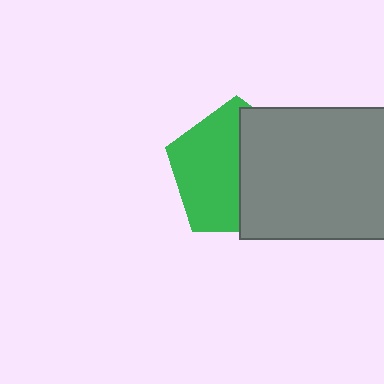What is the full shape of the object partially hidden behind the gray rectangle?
The partially hidden object is a green pentagon.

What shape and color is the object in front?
The object in front is a gray rectangle.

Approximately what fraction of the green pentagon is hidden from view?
Roughly 47% of the green pentagon is hidden behind the gray rectangle.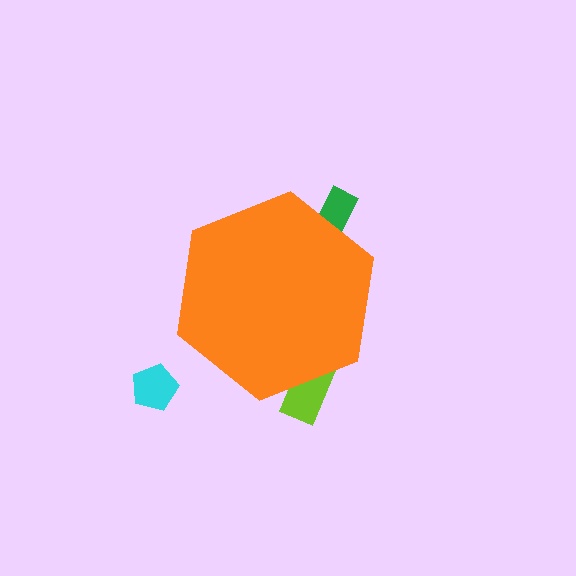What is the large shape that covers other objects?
An orange hexagon.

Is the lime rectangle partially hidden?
Yes, the lime rectangle is partially hidden behind the orange hexagon.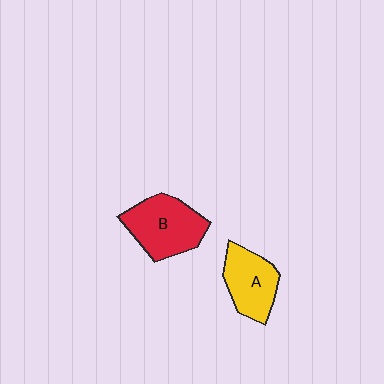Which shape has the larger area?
Shape B (red).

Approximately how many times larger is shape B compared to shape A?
Approximately 1.3 times.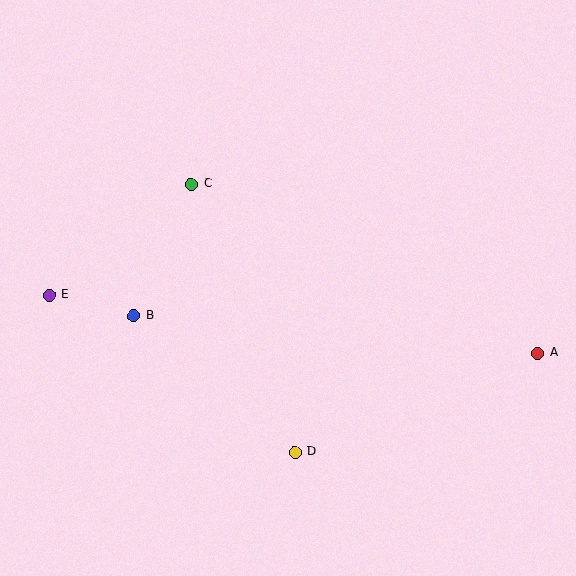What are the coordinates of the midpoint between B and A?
The midpoint between B and A is at (336, 334).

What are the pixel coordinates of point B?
Point B is at (134, 316).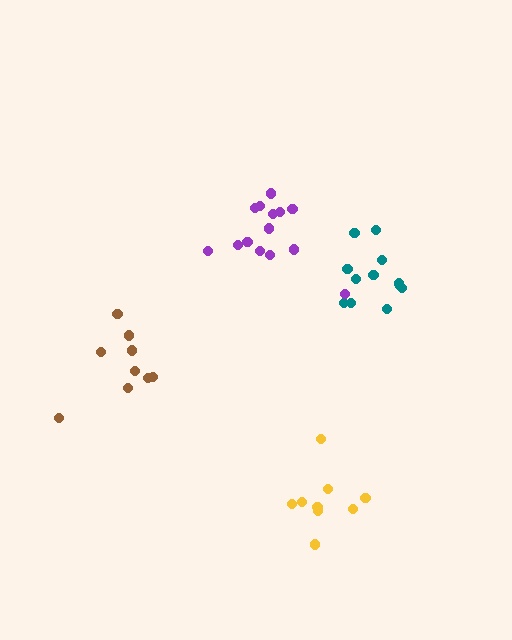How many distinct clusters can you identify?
There are 4 distinct clusters.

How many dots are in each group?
Group 1: 12 dots, Group 2: 14 dots, Group 3: 9 dots, Group 4: 9 dots (44 total).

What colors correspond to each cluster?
The clusters are colored: teal, purple, yellow, brown.